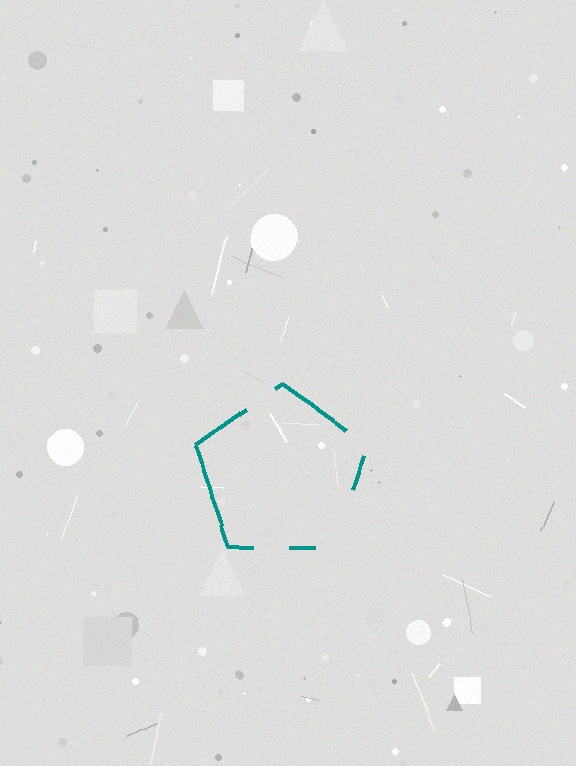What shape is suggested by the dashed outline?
The dashed outline suggests a pentagon.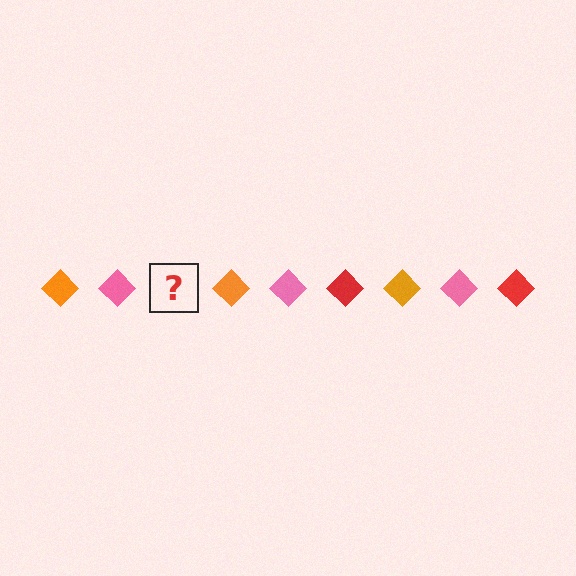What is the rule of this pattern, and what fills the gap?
The rule is that the pattern cycles through orange, pink, red diamonds. The gap should be filled with a red diamond.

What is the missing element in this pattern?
The missing element is a red diamond.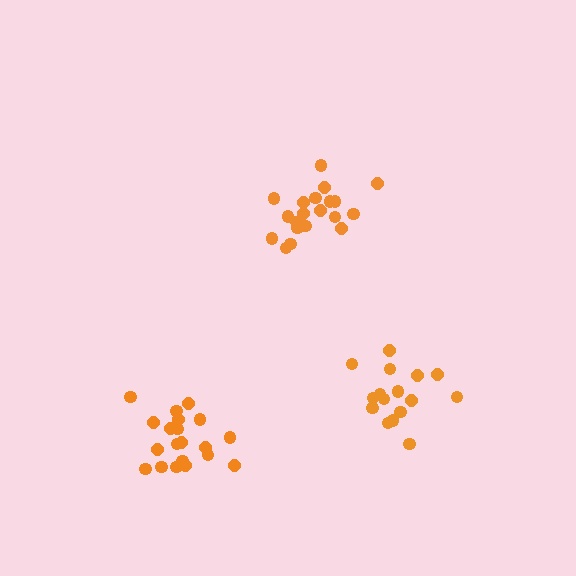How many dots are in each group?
Group 1: 20 dots, Group 2: 16 dots, Group 3: 20 dots (56 total).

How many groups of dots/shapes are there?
There are 3 groups.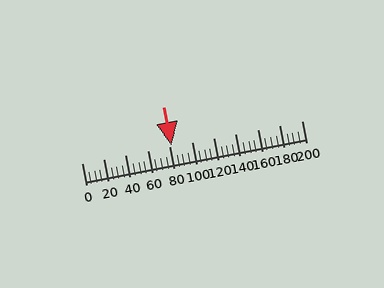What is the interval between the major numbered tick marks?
The major tick marks are spaced 20 units apart.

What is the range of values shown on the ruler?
The ruler shows values from 0 to 200.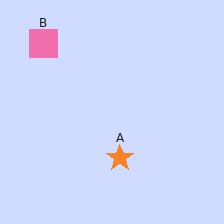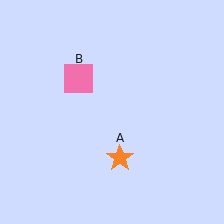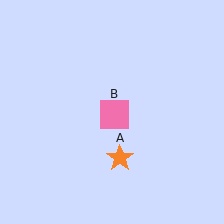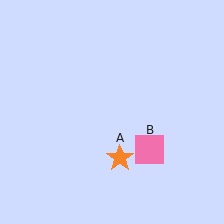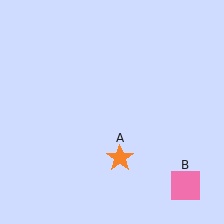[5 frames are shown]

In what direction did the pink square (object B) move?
The pink square (object B) moved down and to the right.